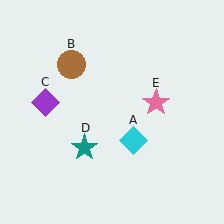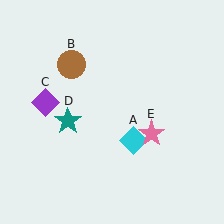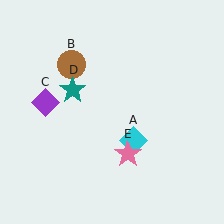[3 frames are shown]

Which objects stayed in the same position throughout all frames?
Cyan diamond (object A) and brown circle (object B) and purple diamond (object C) remained stationary.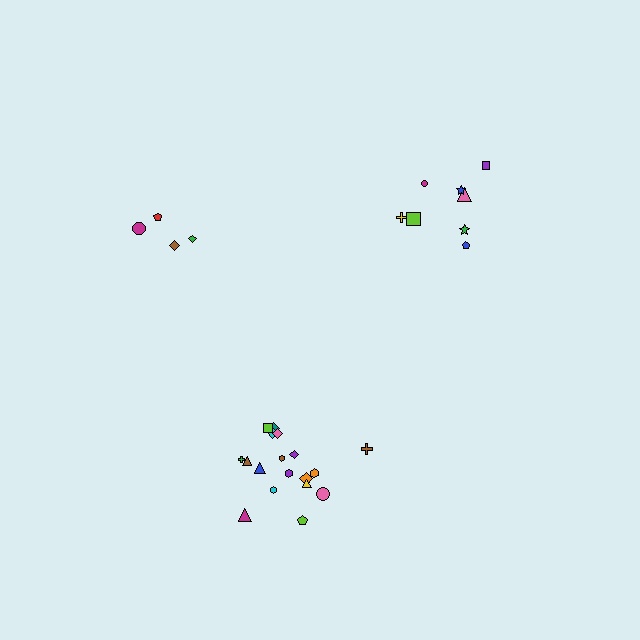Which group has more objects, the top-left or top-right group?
The top-right group.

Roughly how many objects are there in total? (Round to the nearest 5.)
Roughly 30 objects in total.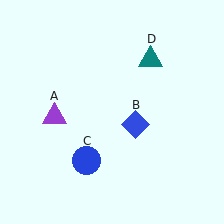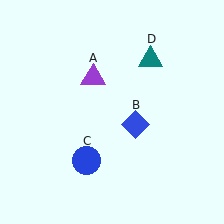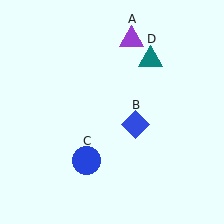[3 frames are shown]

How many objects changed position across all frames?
1 object changed position: purple triangle (object A).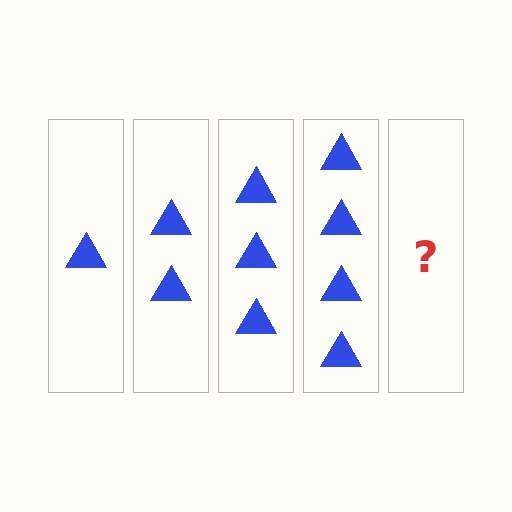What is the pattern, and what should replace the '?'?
The pattern is that each step adds one more triangle. The '?' should be 5 triangles.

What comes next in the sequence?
The next element should be 5 triangles.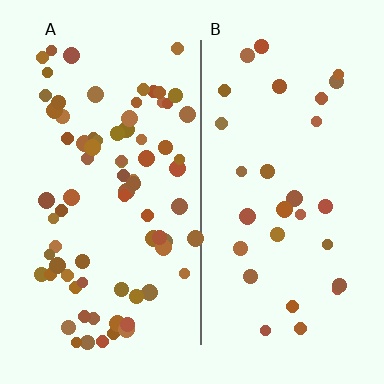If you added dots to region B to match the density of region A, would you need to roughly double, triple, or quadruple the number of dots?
Approximately triple.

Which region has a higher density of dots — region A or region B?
A (the left).